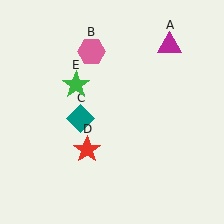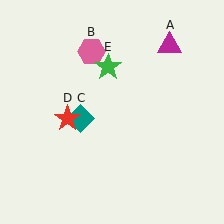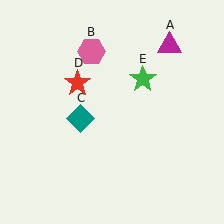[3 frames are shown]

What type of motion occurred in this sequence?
The red star (object D), green star (object E) rotated clockwise around the center of the scene.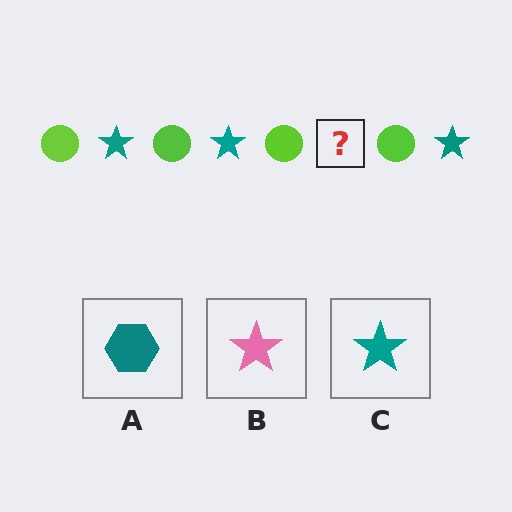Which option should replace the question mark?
Option C.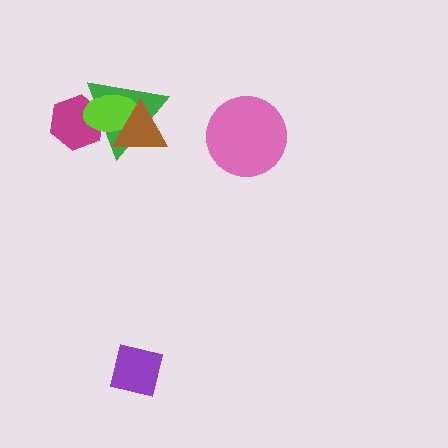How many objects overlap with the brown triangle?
2 objects overlap with the brown triangle.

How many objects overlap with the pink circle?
0 objects overlap with the pink circle.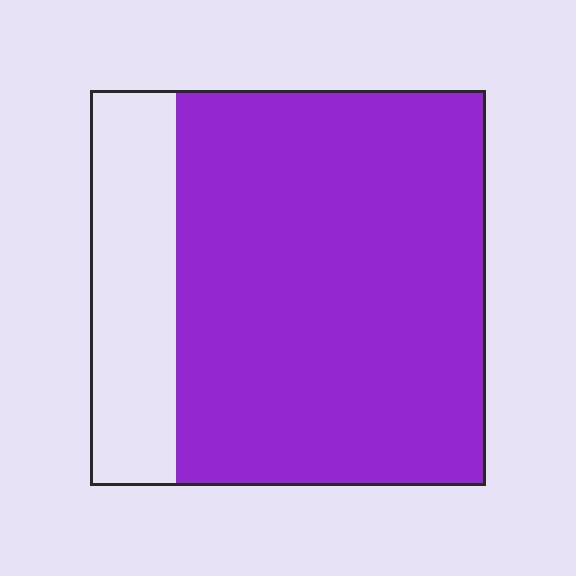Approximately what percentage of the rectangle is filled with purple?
Approximately 80%.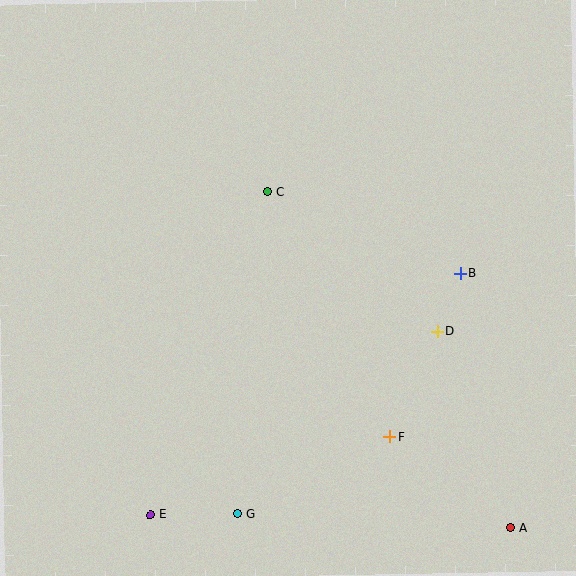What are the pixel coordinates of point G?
Point G is at (238, 514).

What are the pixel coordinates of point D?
Point D is at (437, 332).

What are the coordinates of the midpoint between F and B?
The midpoint between F and B is at (425, 355).